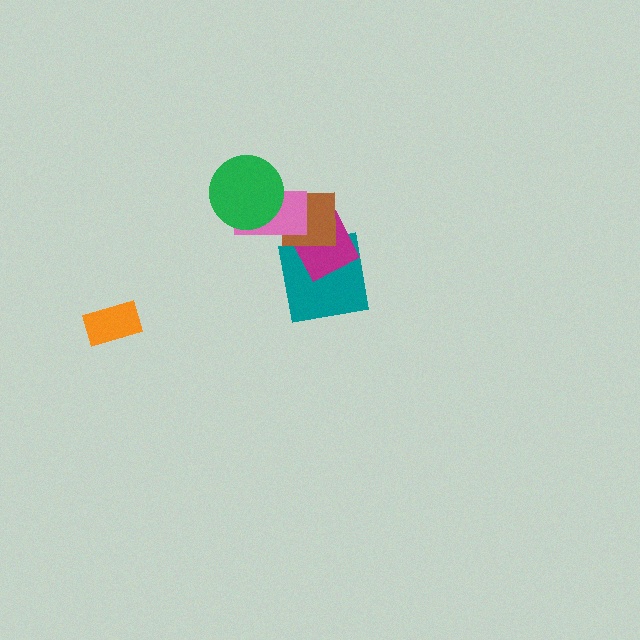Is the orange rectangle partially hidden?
No, no other shape covers it.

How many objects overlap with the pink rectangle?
3 objects overlap with the pink rectangle.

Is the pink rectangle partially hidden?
Yes, it is partially covered by another shape.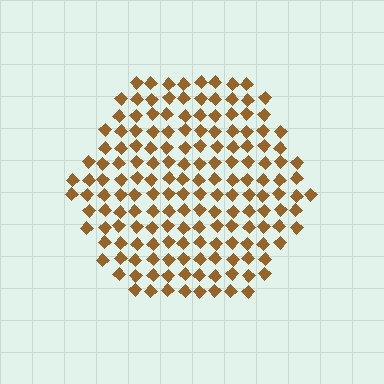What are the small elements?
The small elements are diamonds.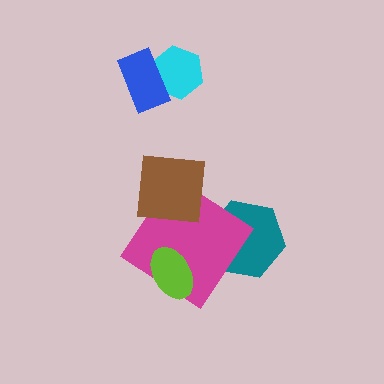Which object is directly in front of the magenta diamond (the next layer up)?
The lime ellipse is directly in front of the magenta diamond.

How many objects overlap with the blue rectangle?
1 object overlaps with the blue rectangle.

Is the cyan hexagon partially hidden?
Yes, it is partially covered by another shape.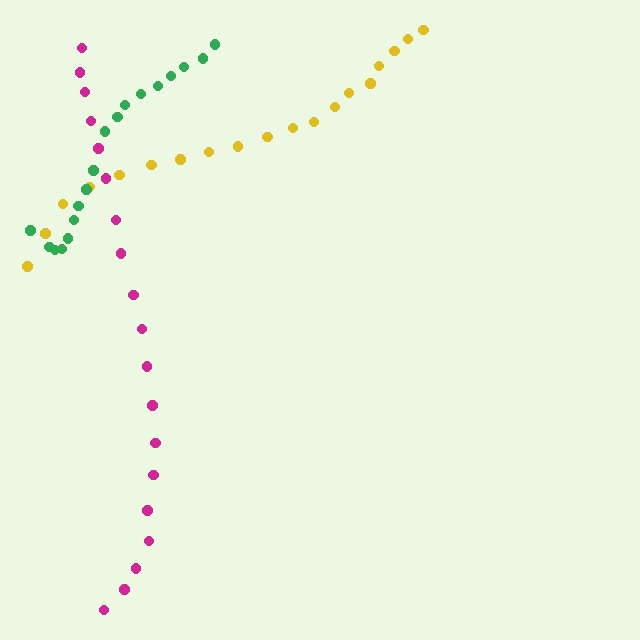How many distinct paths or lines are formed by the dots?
There are 3 distinct paths.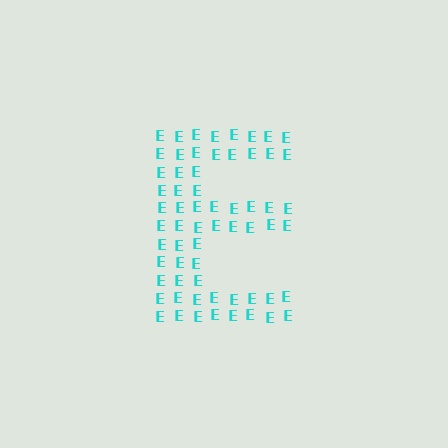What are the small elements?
The small elements are letter E's.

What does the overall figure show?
The overall figure shows the letter E.